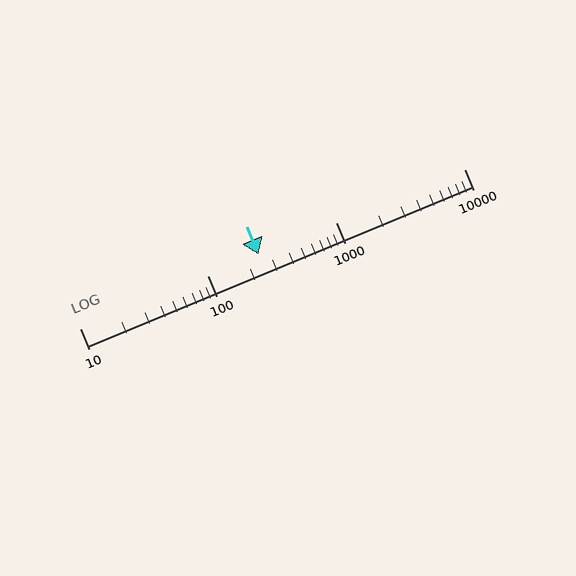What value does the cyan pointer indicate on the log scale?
The pointer indicates approximately 250.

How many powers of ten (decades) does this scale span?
The scale spans 3 decades, from 10 to 10000.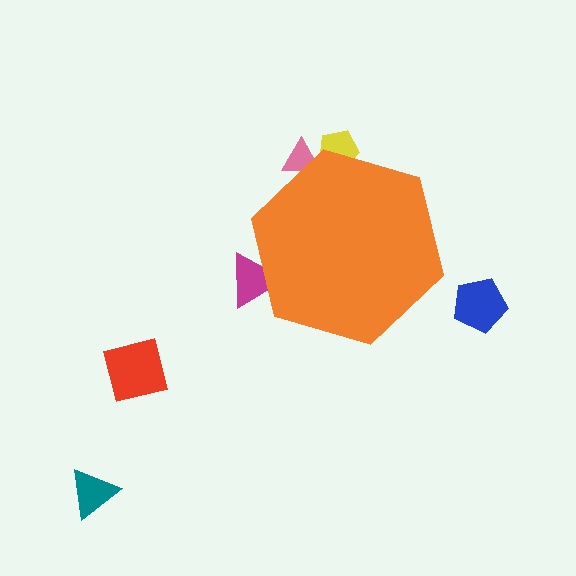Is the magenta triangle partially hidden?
Yes, the magenta triangle is partially hidden behind the orange hexagon.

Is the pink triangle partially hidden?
Yes, the pink triangle is partially hidden behind the orange hexagon.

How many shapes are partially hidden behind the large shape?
3 shapes are partially hidden.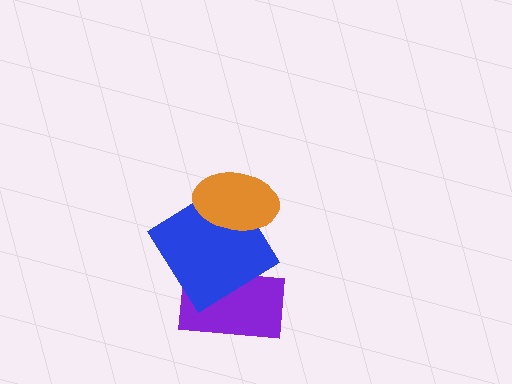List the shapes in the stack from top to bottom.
From top to bottom: the orange ellipse, the blue diamond, the purple rectangle.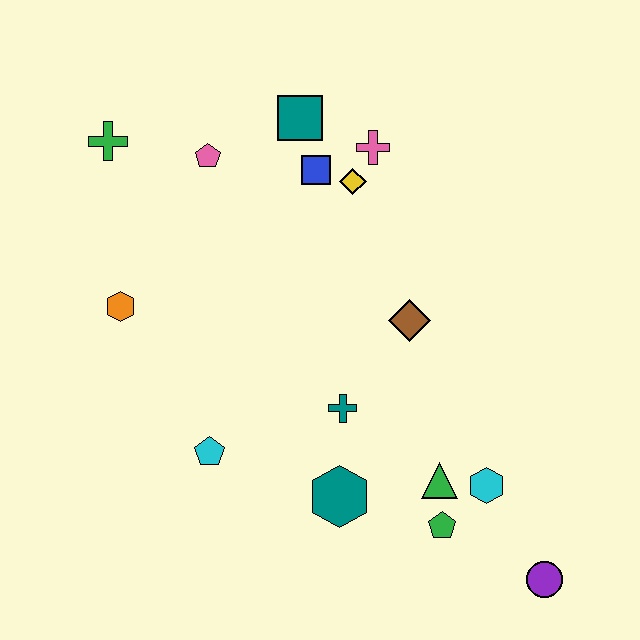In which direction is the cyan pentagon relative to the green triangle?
The cyan pentagon is to the left of the green triangle.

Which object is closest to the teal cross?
The teal hexagon is closest to the teal cross.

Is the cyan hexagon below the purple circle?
No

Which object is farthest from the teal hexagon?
The green cross is farthest from the teal hexagon.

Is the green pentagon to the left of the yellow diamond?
No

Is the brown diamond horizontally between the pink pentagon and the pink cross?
No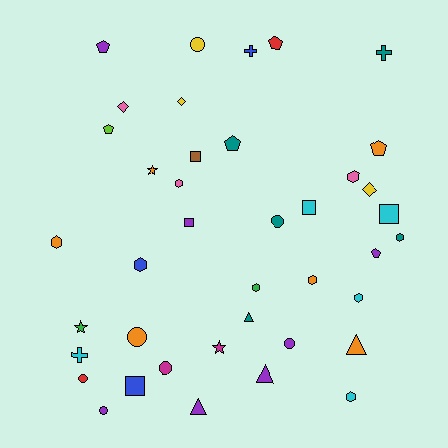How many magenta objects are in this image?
There are 2 magenta objects.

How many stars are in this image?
There are 3 stars.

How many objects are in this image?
There are 40 objects.